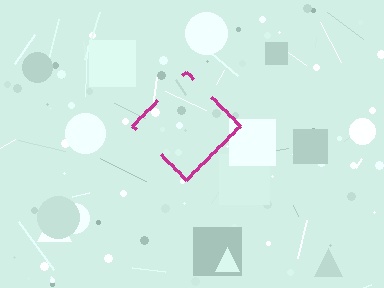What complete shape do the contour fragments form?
The contour fragments form a diamond.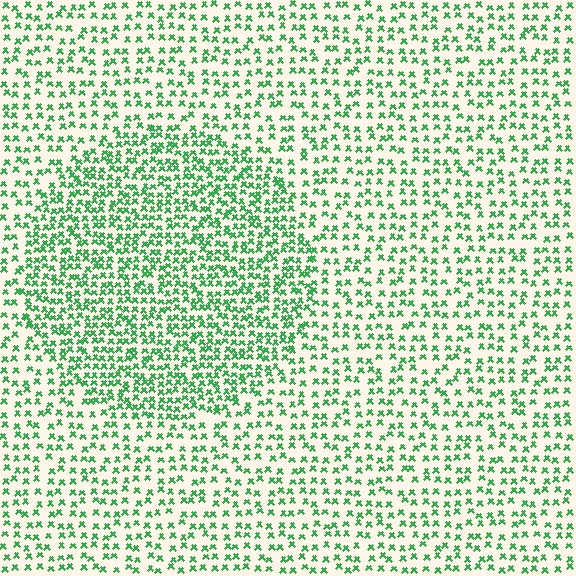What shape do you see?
I see a circle.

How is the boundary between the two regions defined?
The boundary is defined by a change in element density (approximately 1.8x ratio). All elements are the same color, size, and shape.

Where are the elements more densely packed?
The elements are more densely packed inside the circle boundary.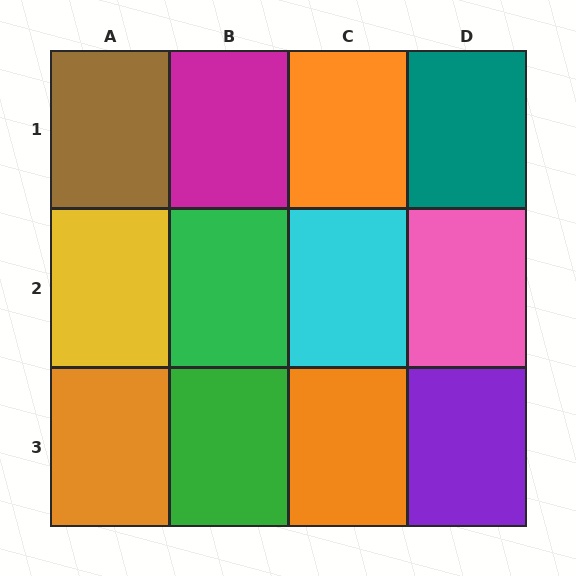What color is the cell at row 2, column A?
Yellow.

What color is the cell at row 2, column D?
Pink.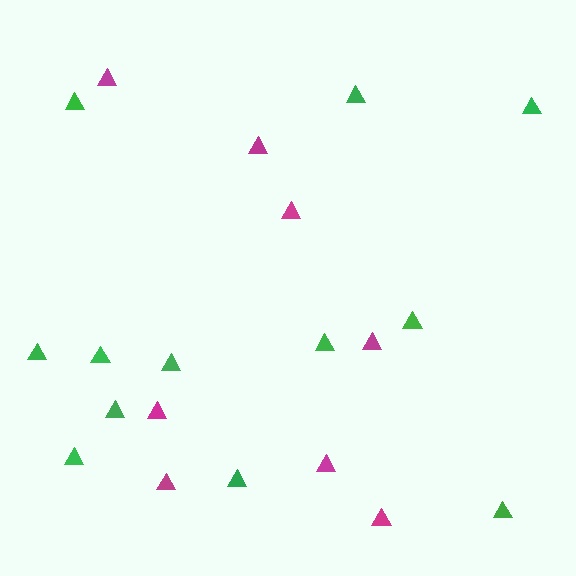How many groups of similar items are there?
There are 2 groups: one group of green triangles (12) and one group of magenta triangles (8).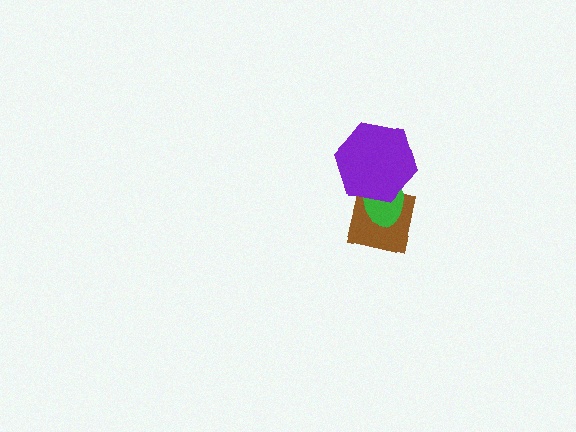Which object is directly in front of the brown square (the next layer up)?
The green ellipse is directly in front of the brown square.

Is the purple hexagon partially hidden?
No, no other shape covers it.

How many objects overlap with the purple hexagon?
2 objects overlap with the purple hexagon.